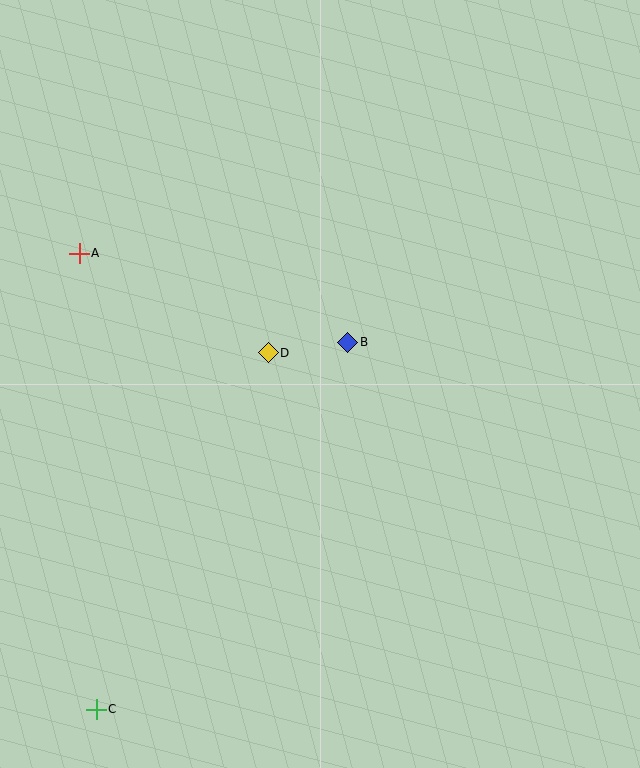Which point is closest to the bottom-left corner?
Point C is closest to the bottom-left corner.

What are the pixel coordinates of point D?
Point D is at (268, 353).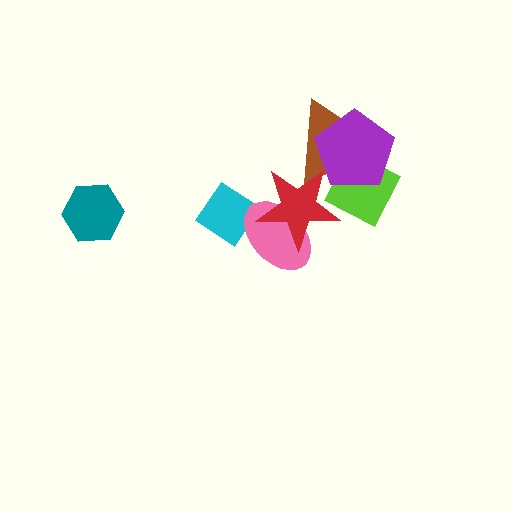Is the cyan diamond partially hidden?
Yes, it is partially covered by another shape.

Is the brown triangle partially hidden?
Yes, it is partially covered by another shape.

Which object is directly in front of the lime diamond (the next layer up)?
The brown triangle is directly in front of the lime diamond.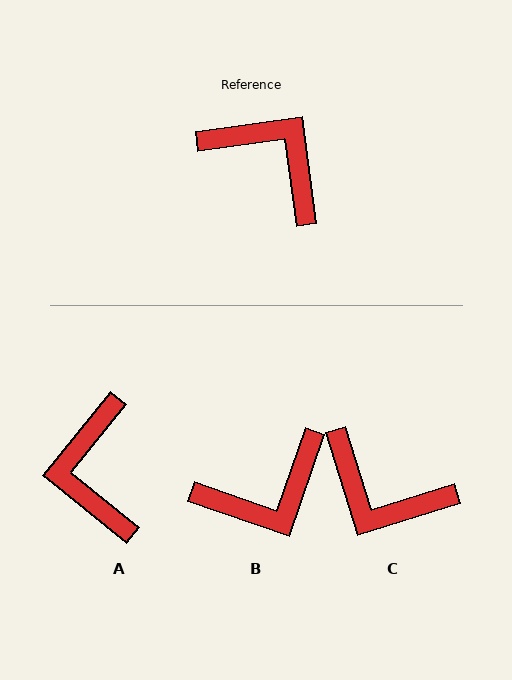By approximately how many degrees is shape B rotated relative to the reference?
Approximately 117 degrees clockwise.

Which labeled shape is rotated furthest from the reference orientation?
C, about 171 degrees away.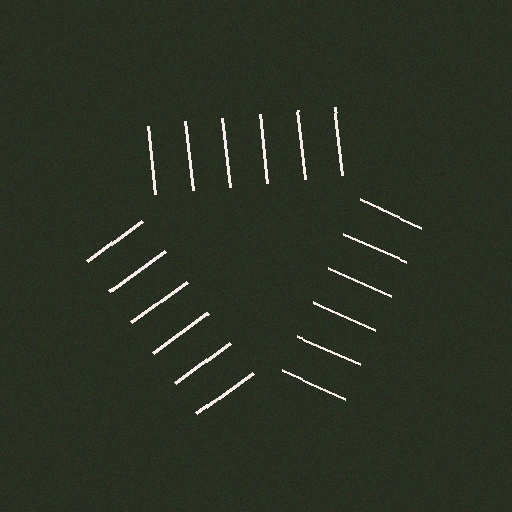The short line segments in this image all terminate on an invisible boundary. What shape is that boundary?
An illusory triangle — the line segments terminate on its edges but no continuous stroke is drawn.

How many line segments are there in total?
18 — 6 along each of the 3 edges.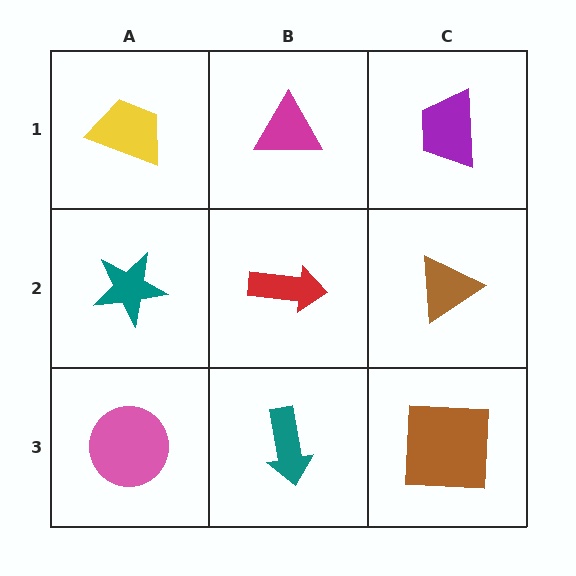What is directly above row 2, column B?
A magenta triangle.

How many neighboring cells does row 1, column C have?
2.